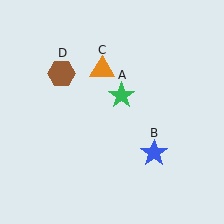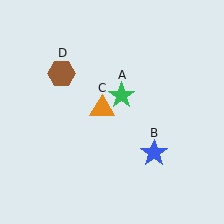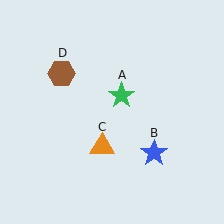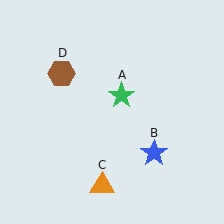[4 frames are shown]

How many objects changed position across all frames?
1 object changed position: orange triangle (object C).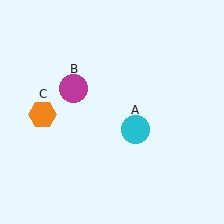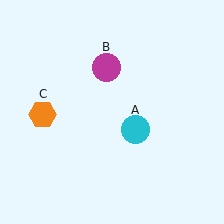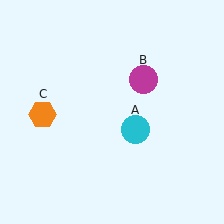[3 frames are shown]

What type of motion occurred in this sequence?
The magenta circle (object B) rotated clockwise around the center of the scene.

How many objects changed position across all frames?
1 object changed position: magenta circle (object B).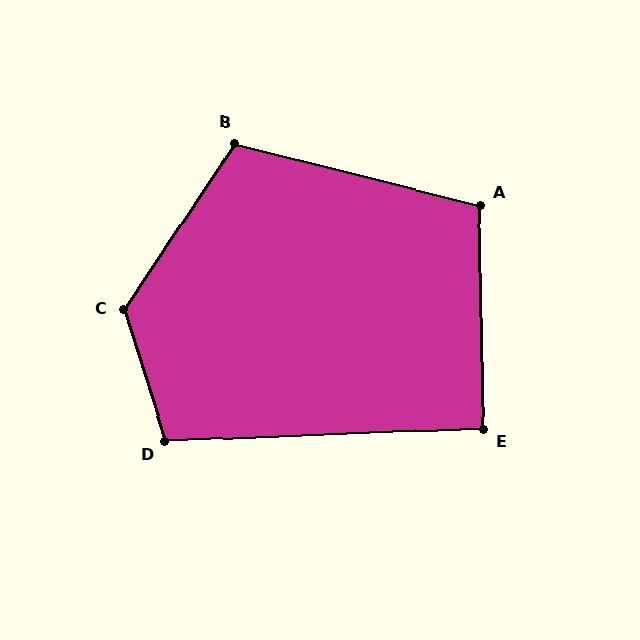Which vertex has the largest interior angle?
C, at approximately 129 degrees.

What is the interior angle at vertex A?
Approximately 105 degrees (obtuse).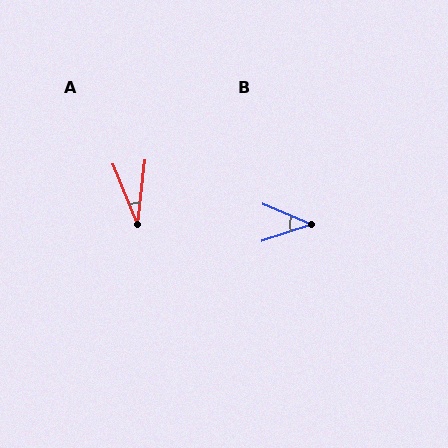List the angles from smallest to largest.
A (29°), B (41°).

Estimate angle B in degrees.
Approximately 41 degrees.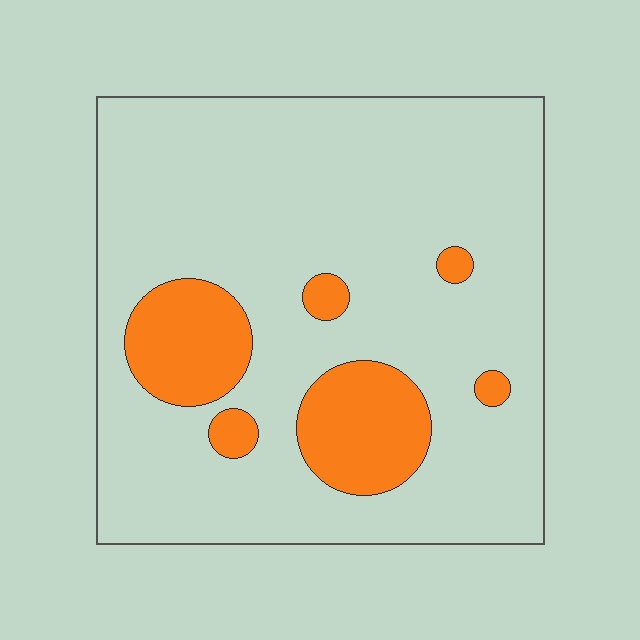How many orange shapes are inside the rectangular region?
6.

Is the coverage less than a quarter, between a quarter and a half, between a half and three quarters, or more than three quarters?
Less than a quarter.